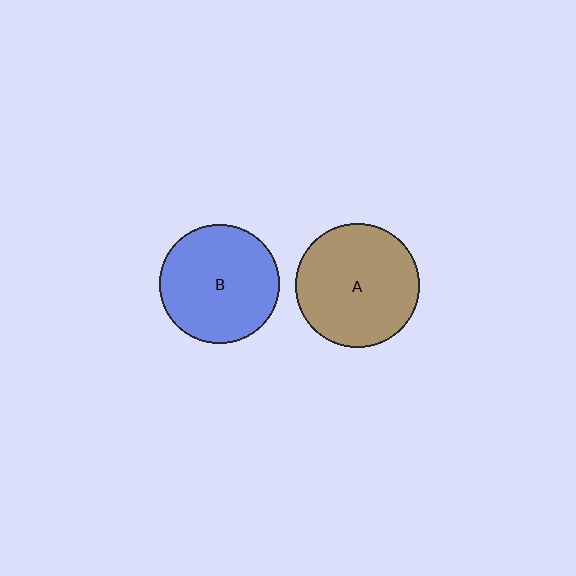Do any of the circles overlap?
No, none of the circles overlap.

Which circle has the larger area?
Circle A (brown).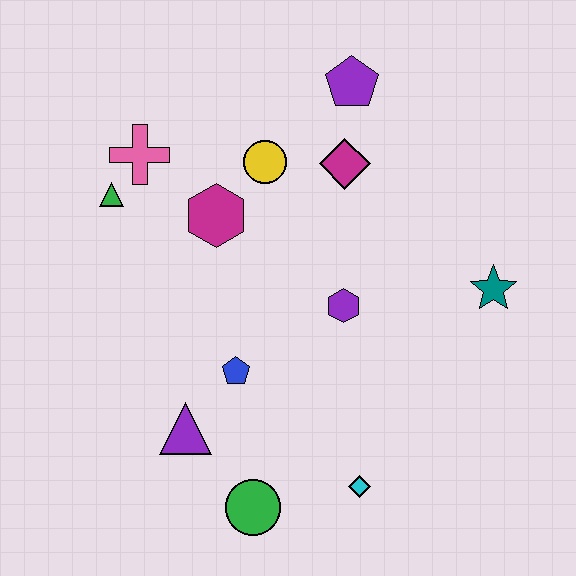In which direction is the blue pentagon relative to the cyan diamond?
The blue pentagon is to the left of the cyan diamond.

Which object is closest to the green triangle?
The pink cross is closest to the green triangle.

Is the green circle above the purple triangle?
No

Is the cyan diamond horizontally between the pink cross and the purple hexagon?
No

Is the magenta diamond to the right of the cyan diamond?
No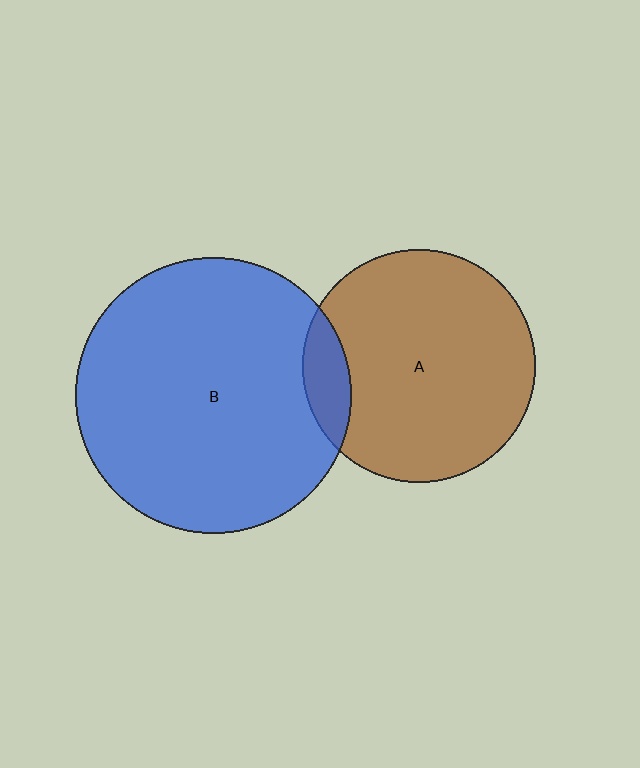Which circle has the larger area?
Circle B (blue).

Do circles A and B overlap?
Yes.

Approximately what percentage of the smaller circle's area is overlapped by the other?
Approximately 10%.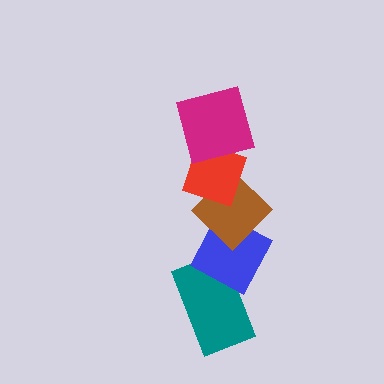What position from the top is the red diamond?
The red diamond is 2nd from the top.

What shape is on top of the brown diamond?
The red diamond is on top of the brown diamond.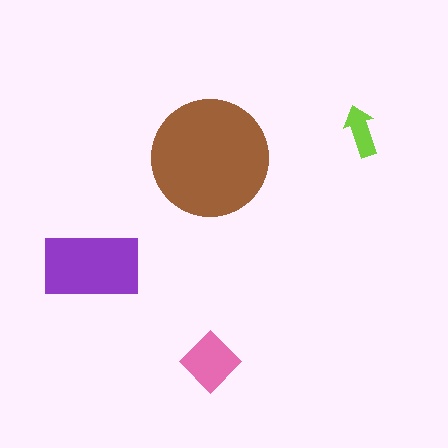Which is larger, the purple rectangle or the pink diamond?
The purple rectangle.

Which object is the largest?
The brown circle.